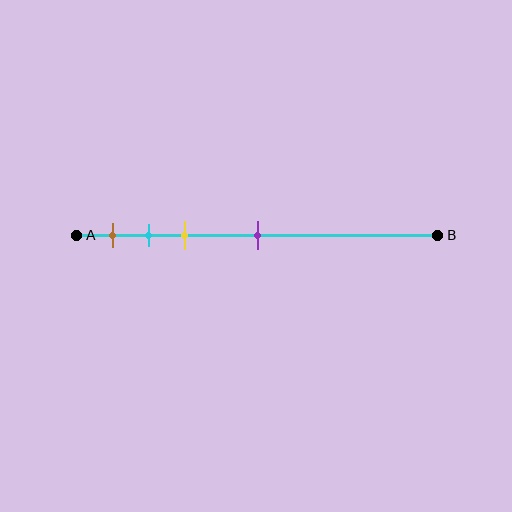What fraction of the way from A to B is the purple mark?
The purple mark is approximately 50% (0.5) of the way from A to B.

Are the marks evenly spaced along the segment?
No, the marks are not evenly spaced.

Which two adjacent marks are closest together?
The cyan and yellow marks are the closest adjacent pair.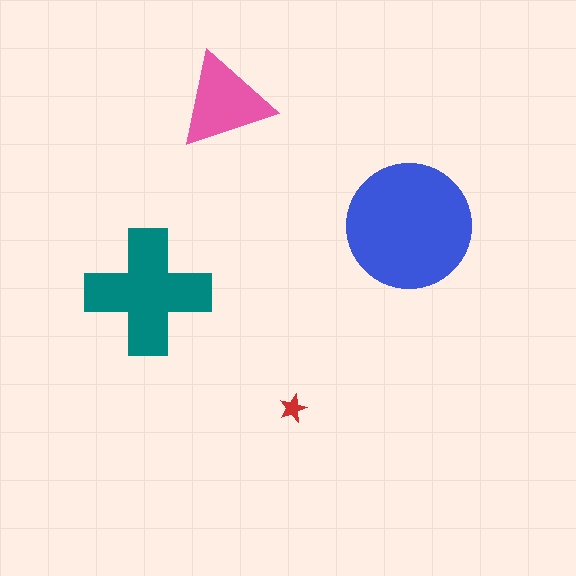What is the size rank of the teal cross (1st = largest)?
2nd.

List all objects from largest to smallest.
The blue circle, the teal cross, the pink triangle, the red star.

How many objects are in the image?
There are 4 objects in the image.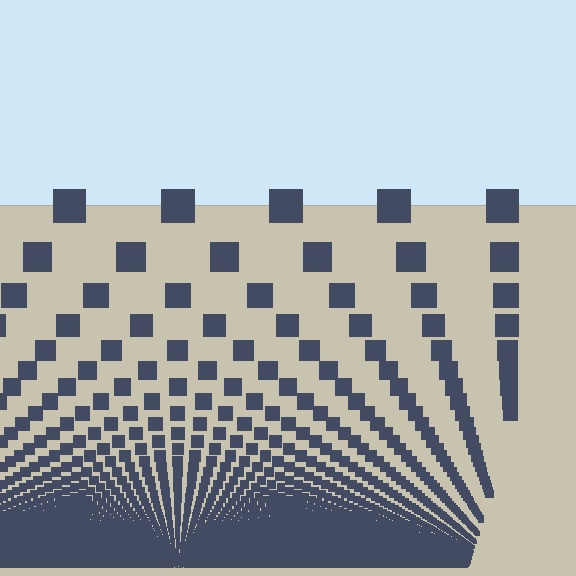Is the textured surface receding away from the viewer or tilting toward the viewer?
The surface appears to tilt toward the viewer. Texture elements get larger and sparser toward the top.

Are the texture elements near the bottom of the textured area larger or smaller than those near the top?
Smaller. The gradient is inverted — elements near the bottom are smaller and denser.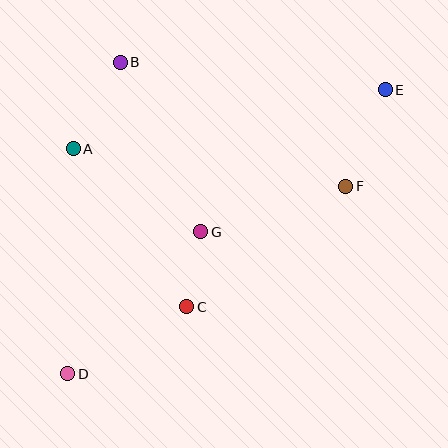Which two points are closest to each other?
Points C and G are closest to each other.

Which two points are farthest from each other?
Points D and E are farthest from each other.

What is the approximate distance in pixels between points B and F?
The distance between B and F is approximately 257 pixels.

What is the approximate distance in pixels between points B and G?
The distance between B and G is approximately 188 pixels.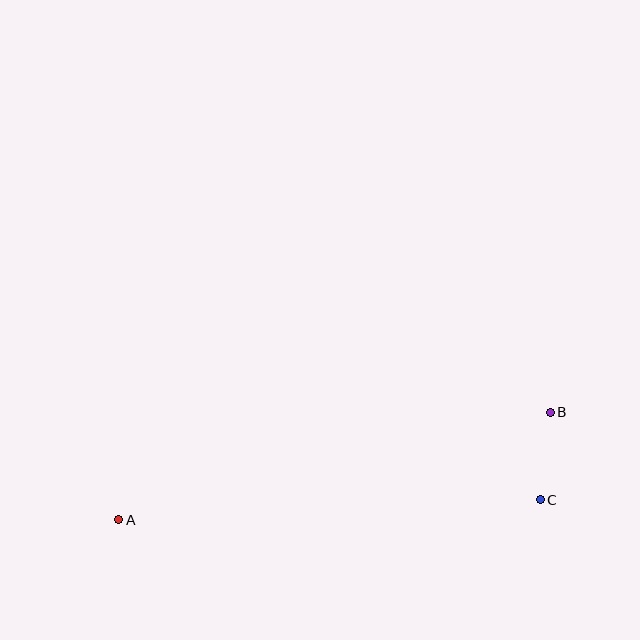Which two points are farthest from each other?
Points A and B are farthest from each other.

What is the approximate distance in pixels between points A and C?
The distance between A and C is approximately 422 pixels.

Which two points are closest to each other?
Points B and C are closest to each other.